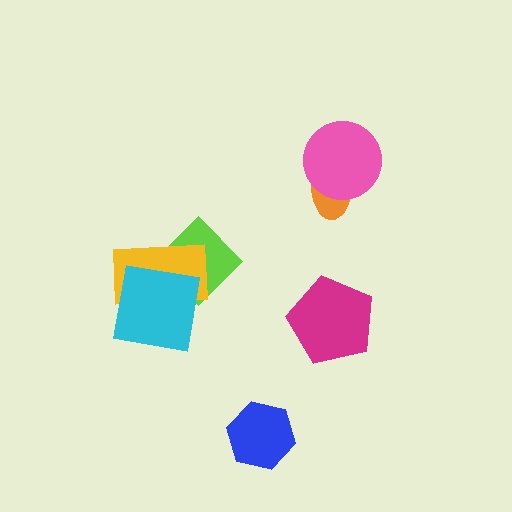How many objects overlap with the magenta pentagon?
0 objects overlap with the magenta pentagon.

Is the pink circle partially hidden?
No, no other shape covers it.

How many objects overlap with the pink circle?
1 object overlaps with the pink circle.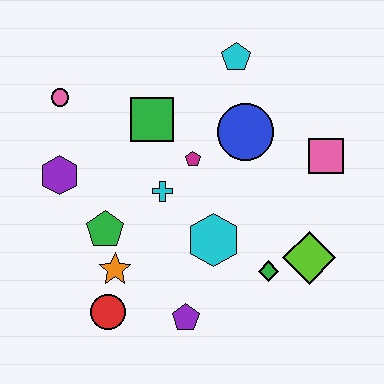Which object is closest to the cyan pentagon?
The blue circle is closest to the cyan pentagon.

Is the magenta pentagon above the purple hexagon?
Yes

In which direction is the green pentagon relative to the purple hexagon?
The green pentagon is below the purple hexagon.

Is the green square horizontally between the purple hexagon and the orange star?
No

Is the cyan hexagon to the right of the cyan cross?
Yes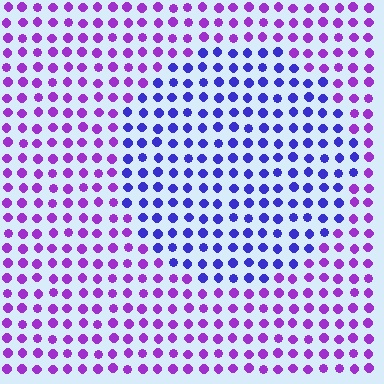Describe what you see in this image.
The image is filled with small purple elements in a uniform arrangement. A circle-shaped region is visible where the elements are tinted to a slightly different hue, forming a subtle color boundary.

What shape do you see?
I see a circle.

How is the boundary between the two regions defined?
The boundary is defined purely by a slight shift in hue (about 39 degrees). Spacing, size, and orientation are identical on both sides.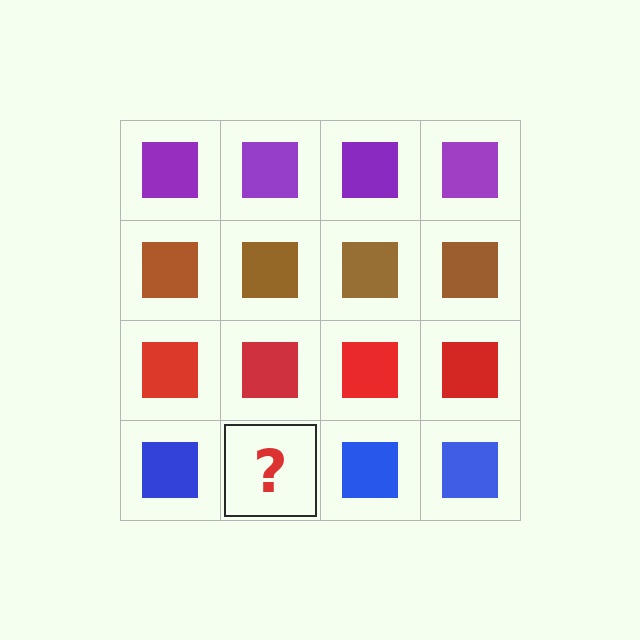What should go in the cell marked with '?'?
The missing cell should contain a blue square.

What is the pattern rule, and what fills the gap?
The rule is that each row has a consistent color. The gap should be filled with a blue square.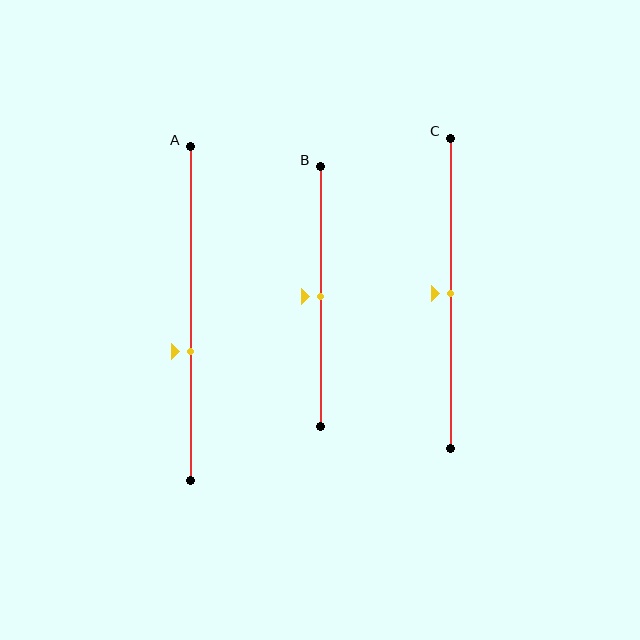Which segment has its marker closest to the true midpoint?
Segment B has its marker closest to the true midpoint.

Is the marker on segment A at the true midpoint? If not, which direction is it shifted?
No, the marker on segment A is shifted downward by about 11% of the segment length.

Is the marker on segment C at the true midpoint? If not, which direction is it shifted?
Yes, the marker on segment C is at the true midpoint.